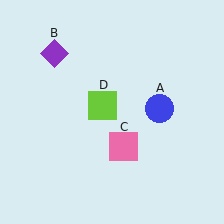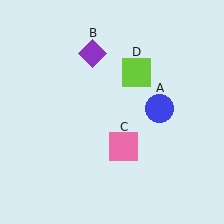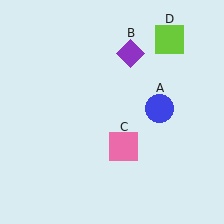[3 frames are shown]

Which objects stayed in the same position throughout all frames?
Blue circle (object A) and pink square (object C) remained stationary.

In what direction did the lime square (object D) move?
The lime square (object D) moved up and to the right.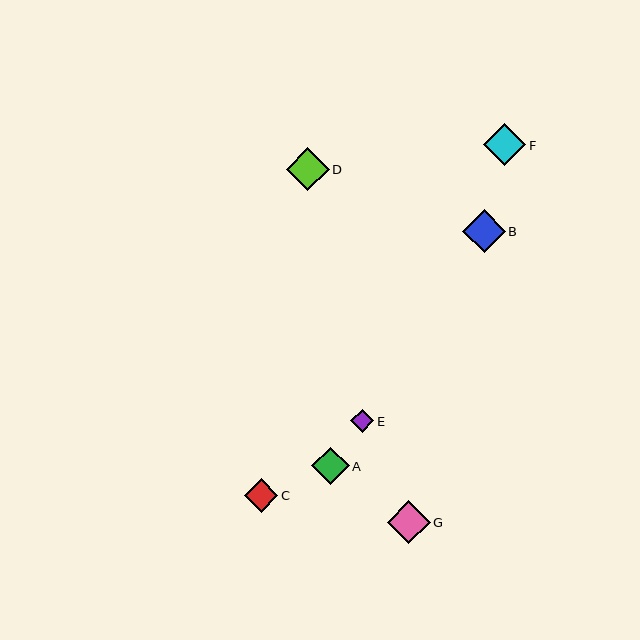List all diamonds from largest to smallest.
From largest to smallest: G, D, B, F, A, C, E.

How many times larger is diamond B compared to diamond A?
Diamond B is approximately 1.1 times the size of diamond A.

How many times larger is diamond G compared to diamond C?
Diamond G is approximately 1.3 times the size of diamond C.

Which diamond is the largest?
Diamond G is the largest with a size of approximately 43 pixels.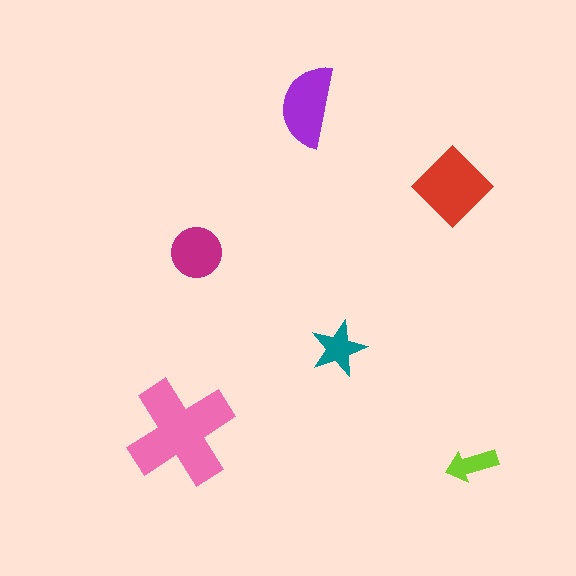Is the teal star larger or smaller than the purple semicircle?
Smaller.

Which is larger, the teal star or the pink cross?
The pink cross.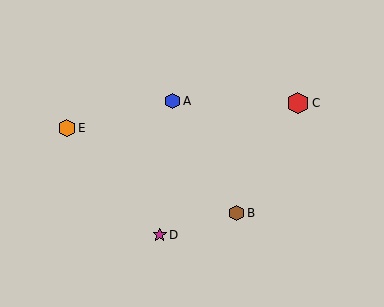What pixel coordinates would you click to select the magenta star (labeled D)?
Click at (160, 235) to select the magenta star D.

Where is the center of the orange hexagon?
The center of the orange hexagon is at (67, 128).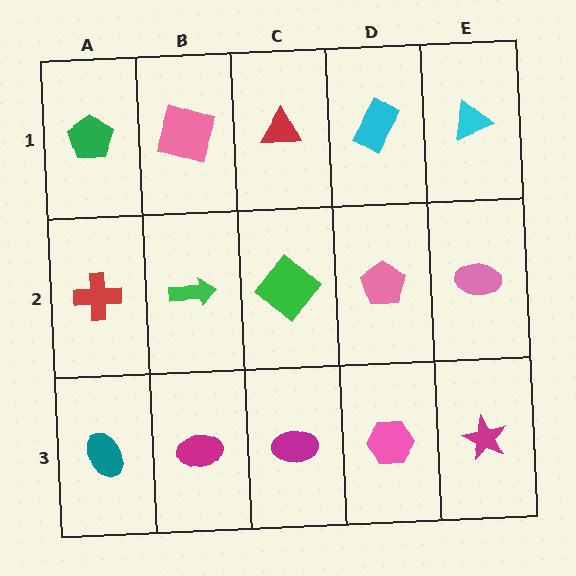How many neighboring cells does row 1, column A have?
2.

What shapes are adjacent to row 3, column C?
A green diamond (row 2, column C), a magenta ellipse (row 3, column B), a pink hexagon (row 3, column D).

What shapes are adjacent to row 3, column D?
A pink pentagon (row 2, column D), a magenta ellipse (row 3, column C), a magenta star (row 3, column E).